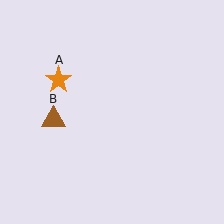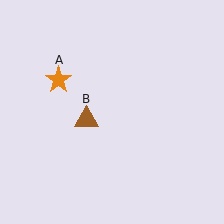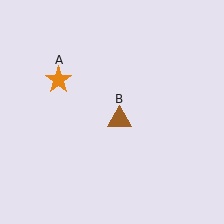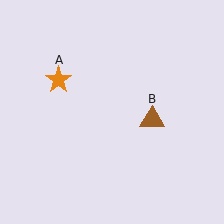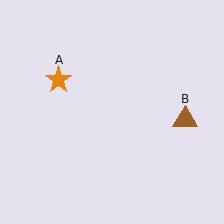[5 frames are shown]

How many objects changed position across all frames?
1 object changed position: brown triangle (object B).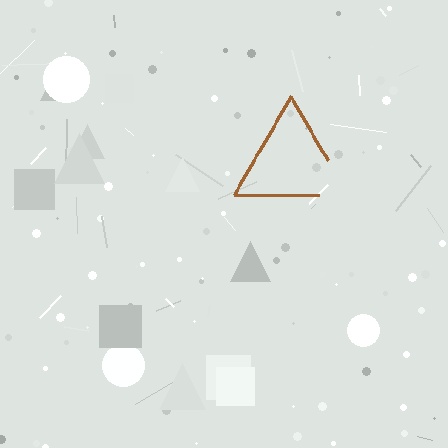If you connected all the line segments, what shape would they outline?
They would outline a triangle.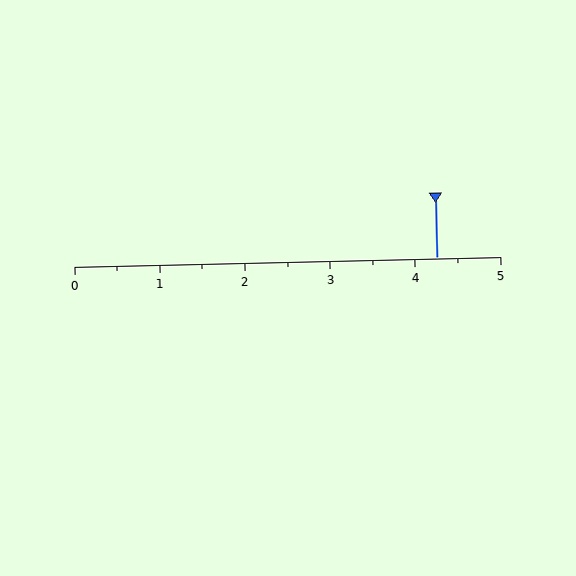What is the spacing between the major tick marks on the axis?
The major ticks are spaced 1 apart.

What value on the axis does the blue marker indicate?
The marker indicates approximately 4.2.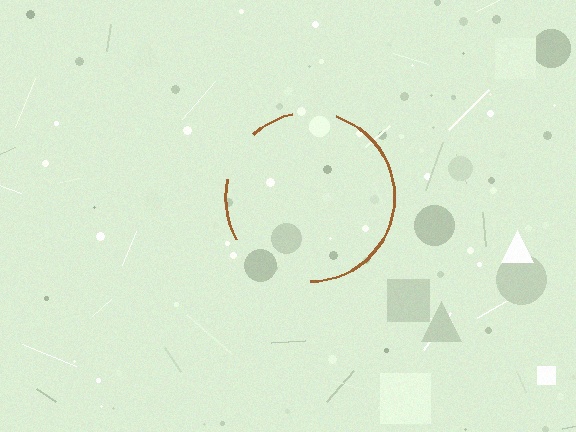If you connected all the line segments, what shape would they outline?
They would outline a circle.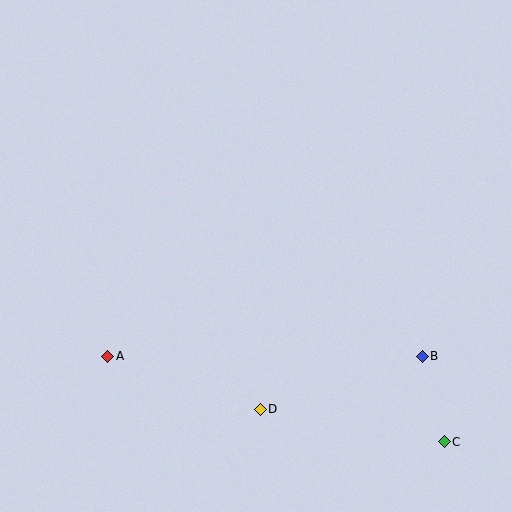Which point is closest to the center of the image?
Point D at (260, 409) is closest to the center.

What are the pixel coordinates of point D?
Point D is at (260, 409).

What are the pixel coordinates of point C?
Point C is at (444, 442).